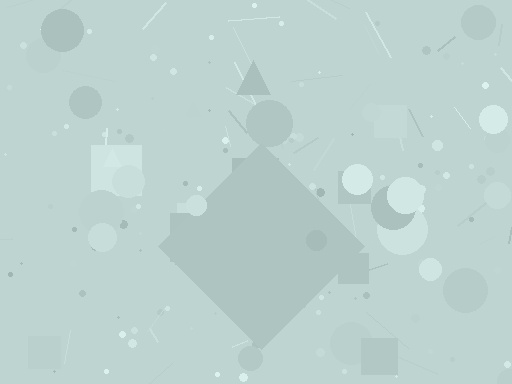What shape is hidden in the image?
A diamond is hidden in the image.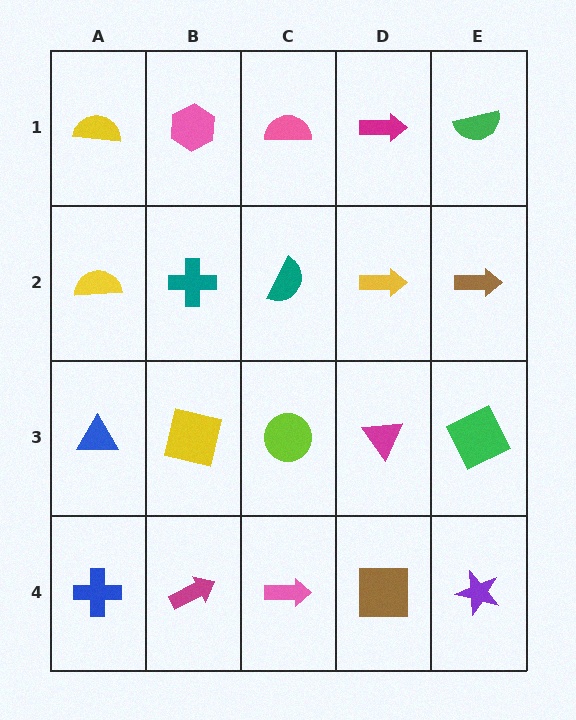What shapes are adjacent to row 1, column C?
A teal semicircle (row 2, column C), a pink hexagon (row 1, column B), a magenta arrow (row 1, column D).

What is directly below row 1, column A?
A yellow semicircle.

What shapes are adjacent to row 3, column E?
A brown arrow (row 2, column E), a purple star (row 4, column E), a magenta triangle (row 3, column D).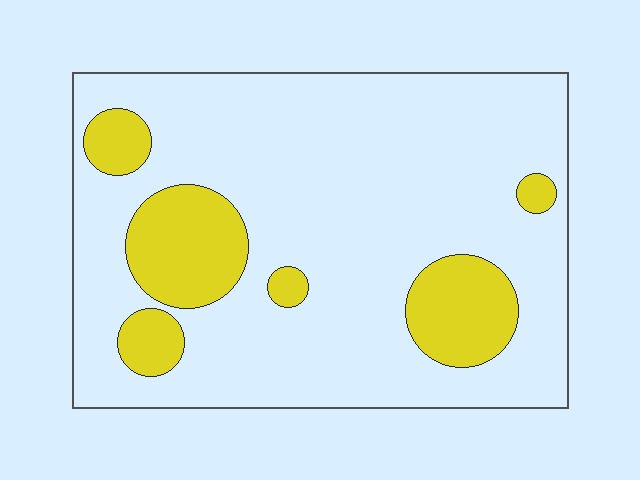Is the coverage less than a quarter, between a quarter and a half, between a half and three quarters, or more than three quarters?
Less than a quarter.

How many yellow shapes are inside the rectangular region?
6.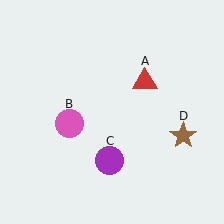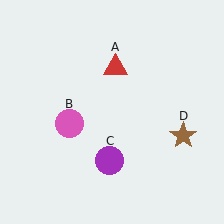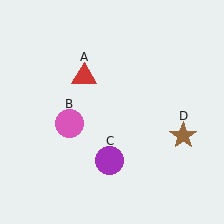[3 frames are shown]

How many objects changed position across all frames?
1 object changed position: red triangle (object A).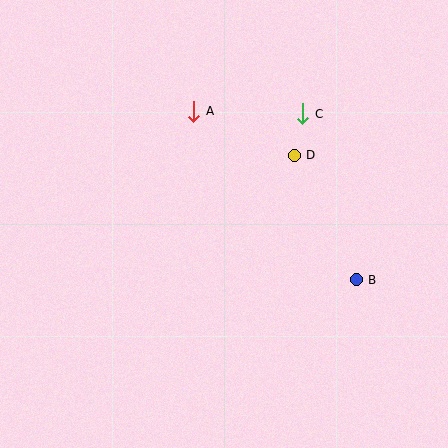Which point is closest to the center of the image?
Point D at (294, 155) is closest to the center.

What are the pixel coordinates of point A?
Point A is at (194, 111).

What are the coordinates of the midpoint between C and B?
The midpoint between C and B is at (329, 197).